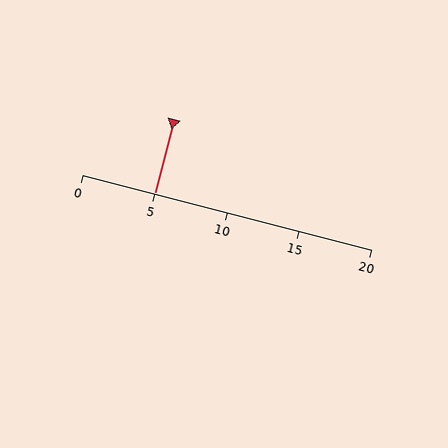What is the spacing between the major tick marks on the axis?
The major ticks are spaced 5 apart.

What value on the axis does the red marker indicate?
The marker indicates approximately 5.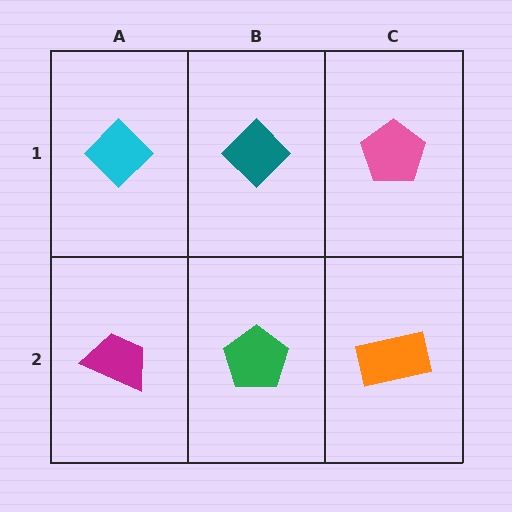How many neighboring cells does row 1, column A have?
2.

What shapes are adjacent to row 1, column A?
A magenta trapezoid (row 2, column A), a teal diamond (row 1, column B).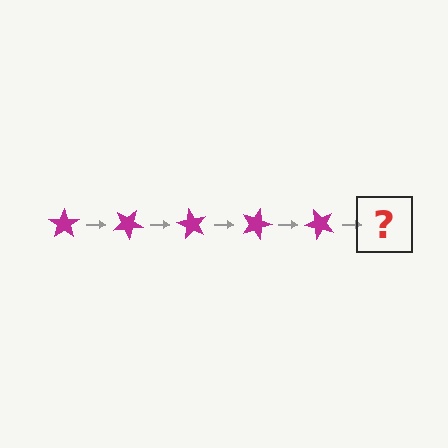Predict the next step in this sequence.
The next step is a magenta star rotated 150 degrees.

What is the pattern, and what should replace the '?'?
The pattern is that the star rotates 30 degrees each step. The '?' should be a magenta star rotated 150 degrees.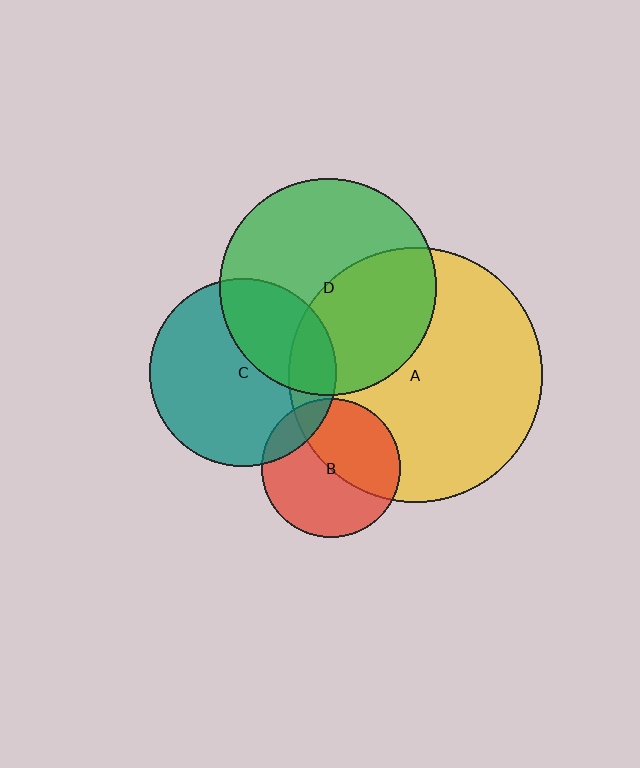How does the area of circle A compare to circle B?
Approximately 3.3 times.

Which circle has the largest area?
Circle A (yellow).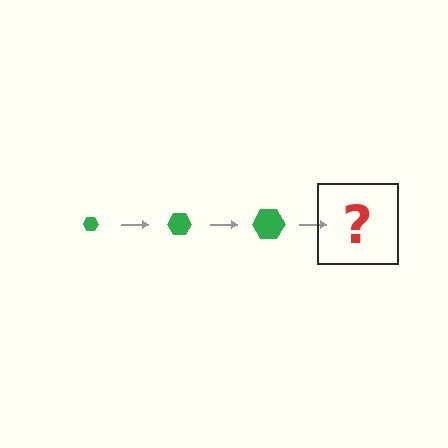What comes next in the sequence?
The next element should be a green hexagon, larger than the previous one.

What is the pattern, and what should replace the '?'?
The pattern is that the hexagon gets progressively larger each step. The '?' should be a green hexagon, larger than the previous one.